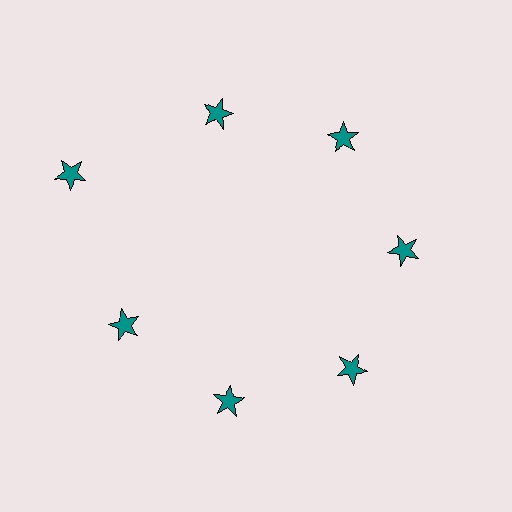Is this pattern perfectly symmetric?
No. The 7 teal stars are arranged in a ring, but one element near the 10 o'clock position is pushed outward from the center, breaking the 7-fold rotational symmetry.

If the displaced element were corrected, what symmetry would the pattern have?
It would have 7-fold rotational symmetry — the pattern would map onto itself every 51 degrees.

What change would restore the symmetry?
The symmetry would be restored by moving it inward, back onto the ring so that all 7 stars sit at equal angles and equal distance from the center.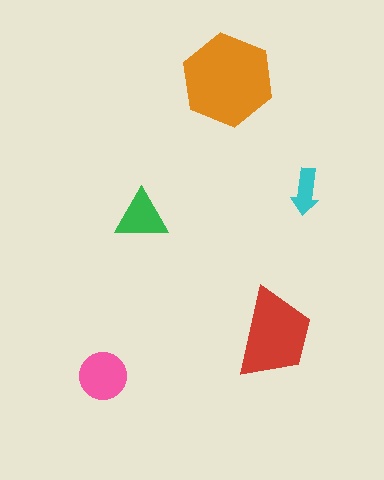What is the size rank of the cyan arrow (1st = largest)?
5th.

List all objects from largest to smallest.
The orange hexagon, the red trapezoid, the pink circle, the green triangle, the cyan arrow.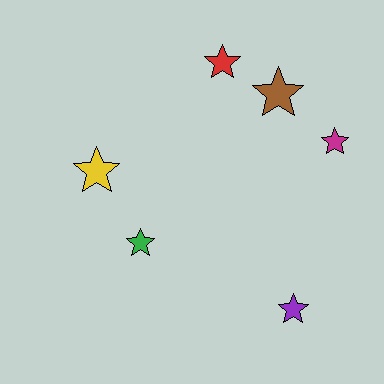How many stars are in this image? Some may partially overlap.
There are 6 stars.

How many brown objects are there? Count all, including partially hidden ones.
There is 1 brown object.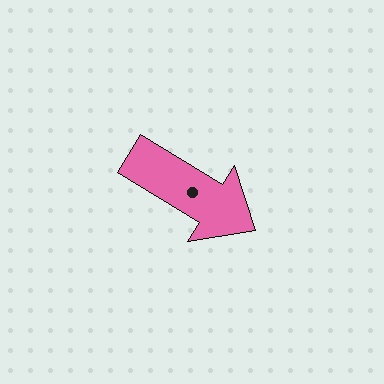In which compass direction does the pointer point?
Southeast.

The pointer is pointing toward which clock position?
Roughly 4 o'clock.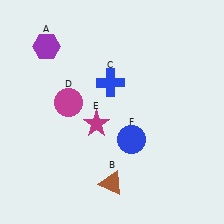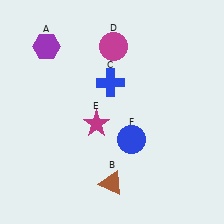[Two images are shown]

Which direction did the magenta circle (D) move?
The magenta circle (D) moved up.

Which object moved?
The magenta circle (D) moved up.